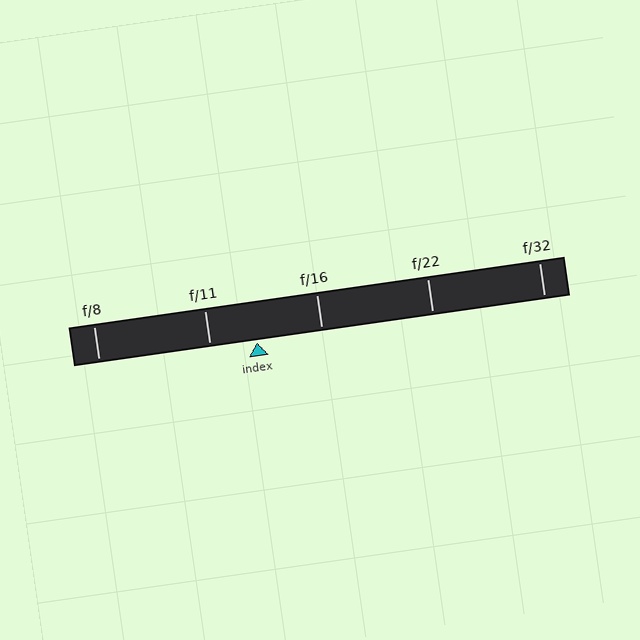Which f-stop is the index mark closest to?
The index mark is closest to f/11.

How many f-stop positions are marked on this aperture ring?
There are 5 f-stop positions marked.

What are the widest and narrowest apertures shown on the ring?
The widest aperture shown is f/8 and the narrowest is f/32.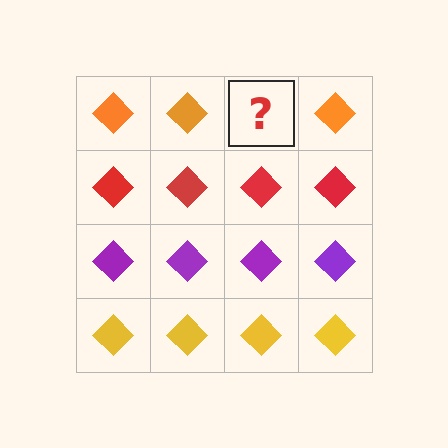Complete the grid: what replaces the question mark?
The question mark should be replaced with an orange diamond.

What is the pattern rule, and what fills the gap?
The rule is that each row has a consistent color. The gap should be filled with an orange diamond.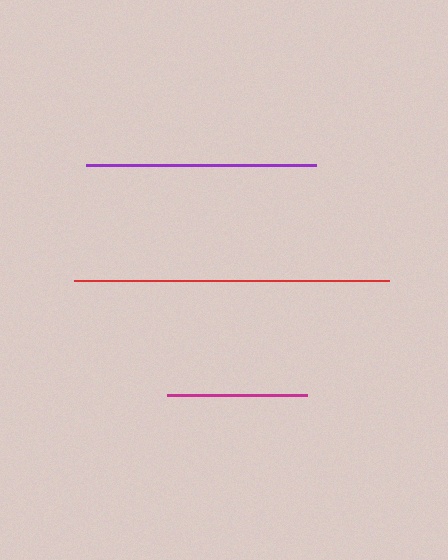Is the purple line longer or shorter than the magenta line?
The purple line is longer than the magenta line.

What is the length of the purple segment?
The purple segment is approximately 230 pixels long.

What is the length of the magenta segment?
The magenta segment is approximately 140 pixels long.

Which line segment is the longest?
The red line is the longest at approximately 315 pixels.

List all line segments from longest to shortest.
From longest to shortest: red, purple, magenta.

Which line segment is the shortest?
The magenta line is the shortest at approximately 140 pixels.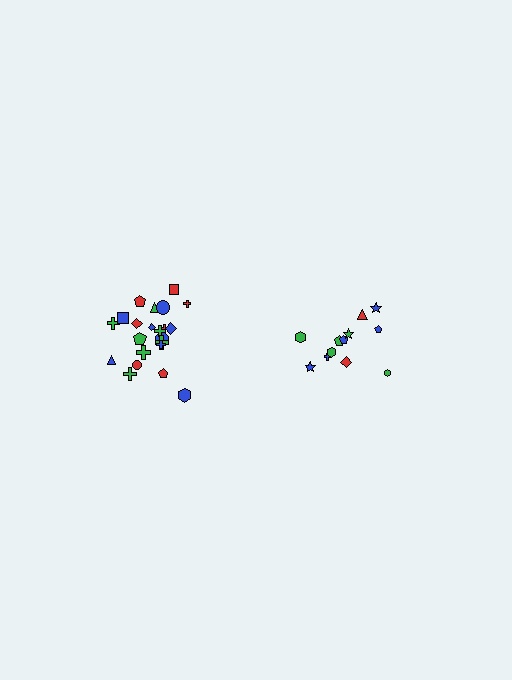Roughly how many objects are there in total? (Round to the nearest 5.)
Roughly 35 objects in total.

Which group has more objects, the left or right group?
The left group.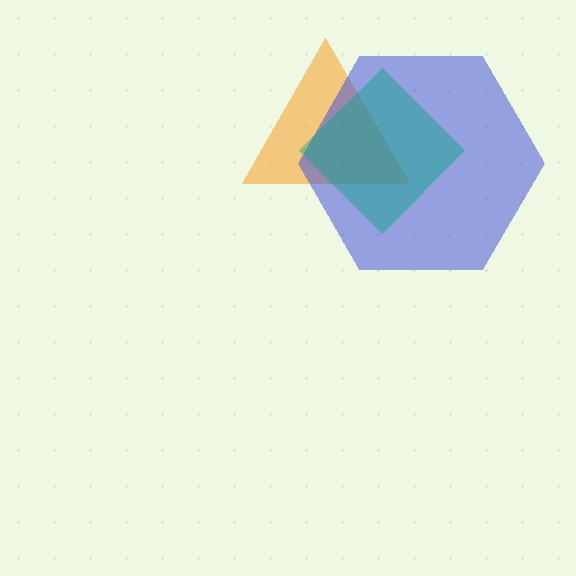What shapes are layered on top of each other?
The layered shapes are: an orange triangle, a blue hexagon, a teal diamond.